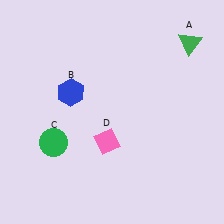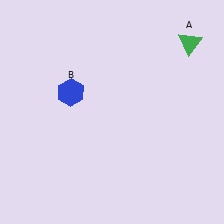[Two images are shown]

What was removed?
The pink diamond (D), the green circle (C) were removed in Image 2.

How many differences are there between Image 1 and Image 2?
There are 2 differences between the two images.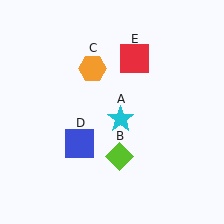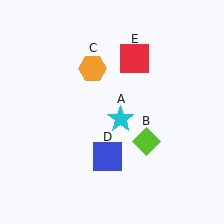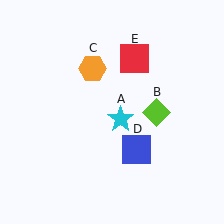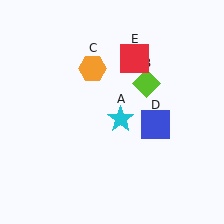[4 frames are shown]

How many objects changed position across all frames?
2 objects changed position: lime diamond (object B), blue square (object D).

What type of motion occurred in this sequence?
The lime diamond (object B), blue square (object D) rotated counterclockwise around the center of the scene.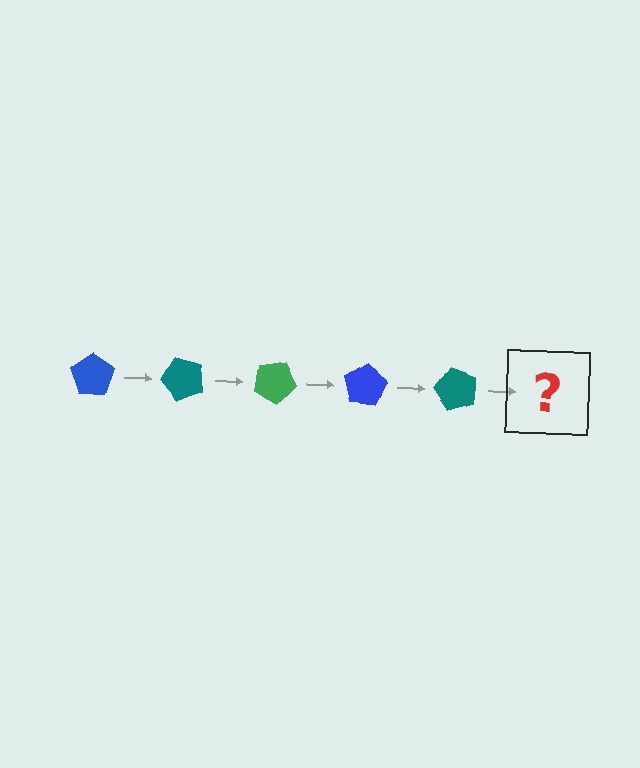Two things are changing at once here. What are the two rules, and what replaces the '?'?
The two rules are that it rotates 50 degrees each step and the color cycles through blue, teal, and green. The '?' should be a green pentagon, rotated 250 degrees from the start.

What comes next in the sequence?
The next element should be a green pentagon, rotated 250 degrees from the start.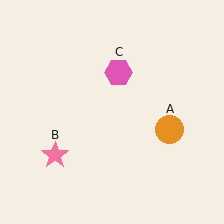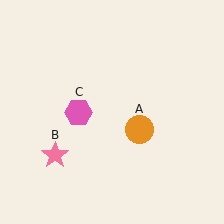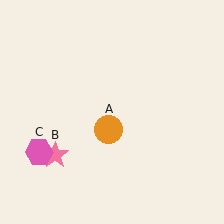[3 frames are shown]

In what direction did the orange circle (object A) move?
The orange circle (object A) moved left.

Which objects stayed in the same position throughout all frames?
Pink star (object B) remained stationary.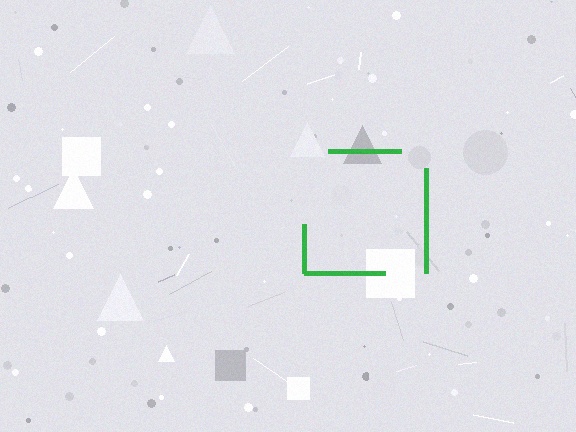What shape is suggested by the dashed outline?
The dashed outline suggests a square.